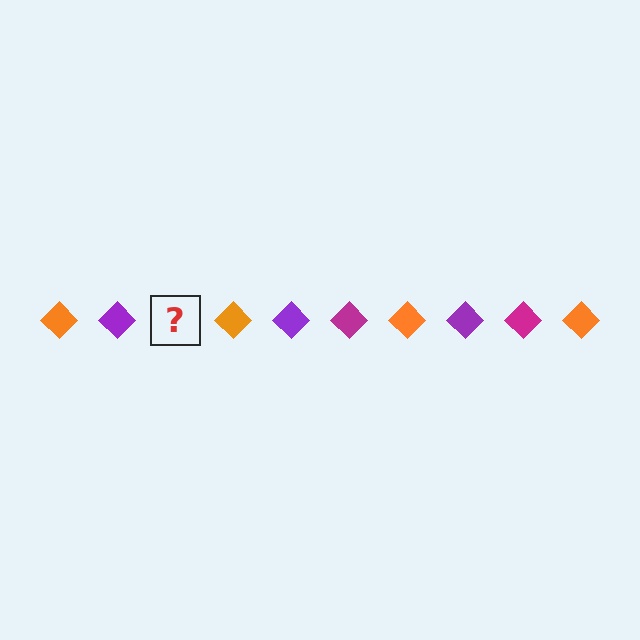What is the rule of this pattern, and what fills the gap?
The rule is that the pattern cycles through orange, purple, magenta diamonds. The gap should be filled with a magenta diamond.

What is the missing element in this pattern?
The missing element is a magenta diamond.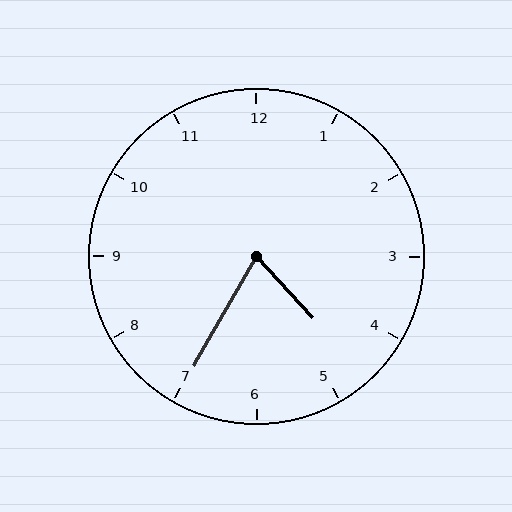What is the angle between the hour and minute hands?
Approximately 72 degrees.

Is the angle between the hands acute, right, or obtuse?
It is acute.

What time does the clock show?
4:35.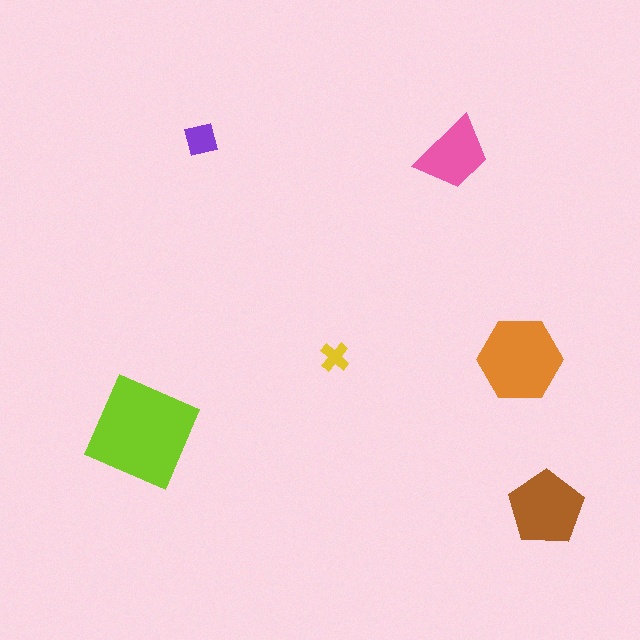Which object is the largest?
The lime square.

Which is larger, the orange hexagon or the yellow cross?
The orange hexagon.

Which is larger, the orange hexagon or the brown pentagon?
The orange hexagon.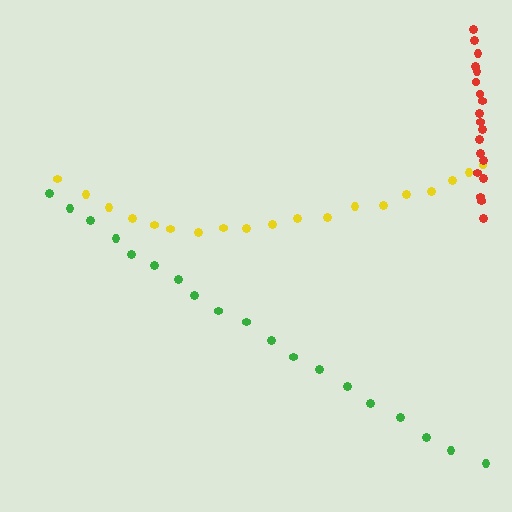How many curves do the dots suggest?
There are 3 distinct paths.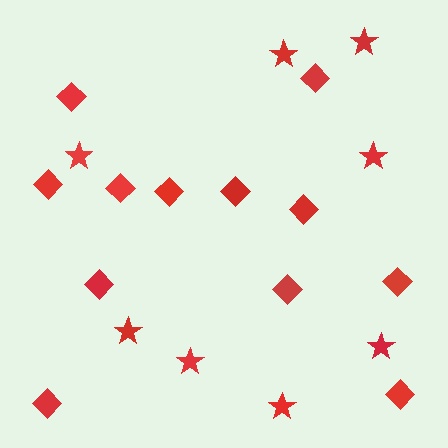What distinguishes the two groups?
There are 2 groups: one group of stars (8) and one group of diamonds (12).